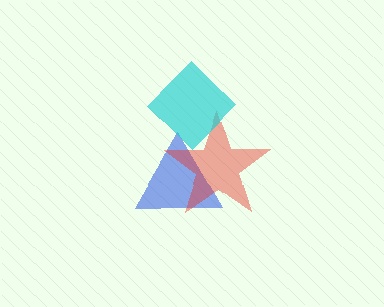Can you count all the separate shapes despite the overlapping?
Yes, there are 3 separate shapes.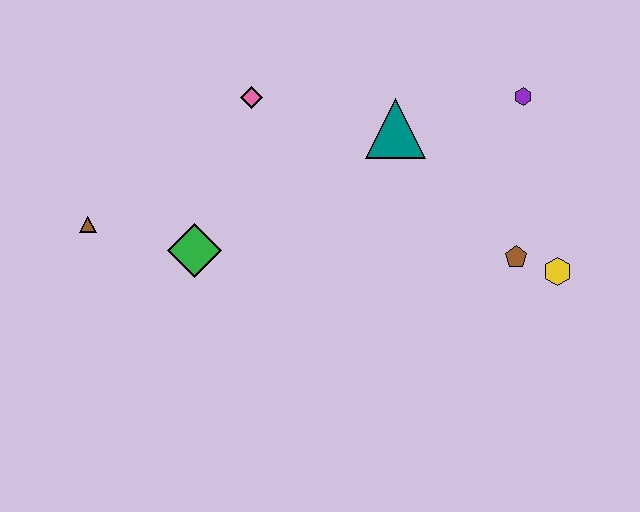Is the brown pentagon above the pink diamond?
No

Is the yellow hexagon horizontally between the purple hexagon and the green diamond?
No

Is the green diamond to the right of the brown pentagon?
No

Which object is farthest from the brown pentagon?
The brown triangle is farthest from the brown pentagon.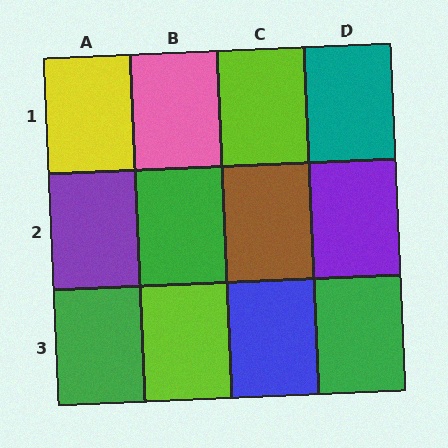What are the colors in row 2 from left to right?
Purple, green, brown, purple.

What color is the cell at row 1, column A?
Yellow.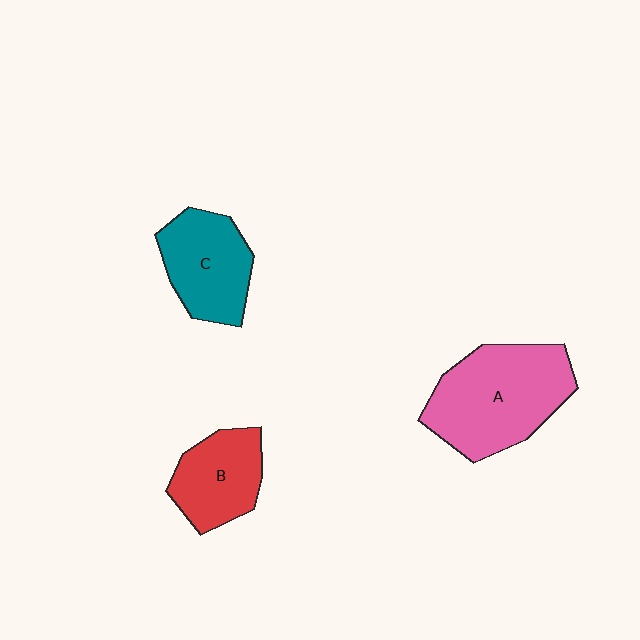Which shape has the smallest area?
Shape B (red).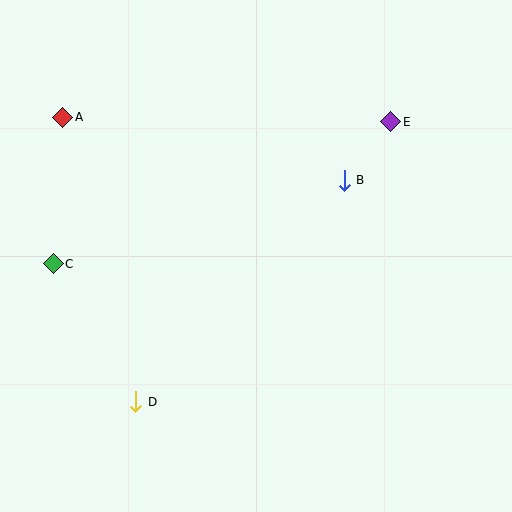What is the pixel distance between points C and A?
The distance between C and A is 146 pixels.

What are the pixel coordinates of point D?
Point D is at (136, 402).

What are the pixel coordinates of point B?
Point B is at (344, 180).